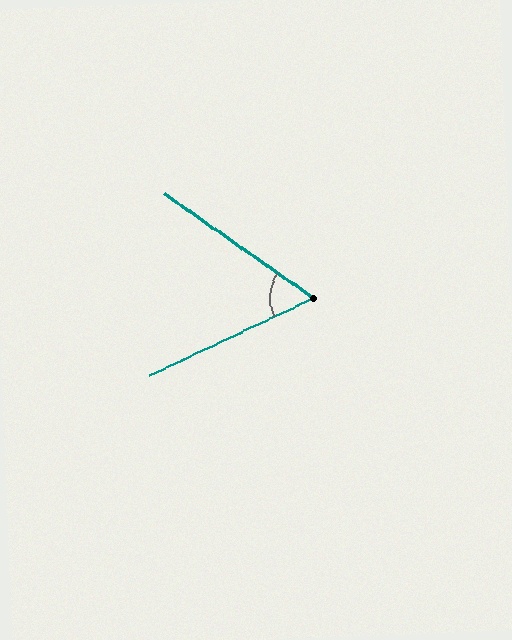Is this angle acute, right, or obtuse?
It is acute.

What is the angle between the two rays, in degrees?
Approximately 60 degrees.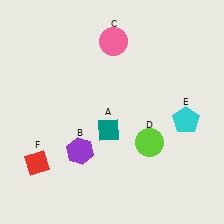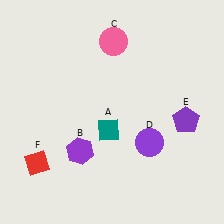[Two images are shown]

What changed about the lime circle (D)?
In Image 1, D is lime. In Image 2, it changed to purple.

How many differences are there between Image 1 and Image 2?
There are 2 differences between the two images.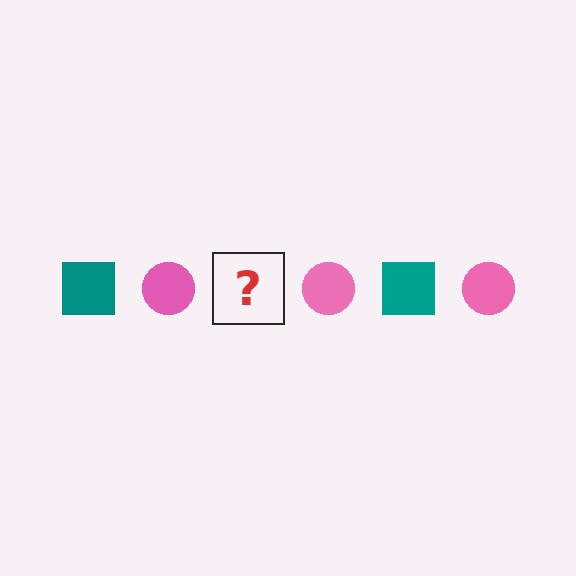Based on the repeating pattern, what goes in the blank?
The blank should be a teal square.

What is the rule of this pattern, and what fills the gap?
The rule is that the pattern alternates between teal square and pink circle. The gap should be filled with a teal square.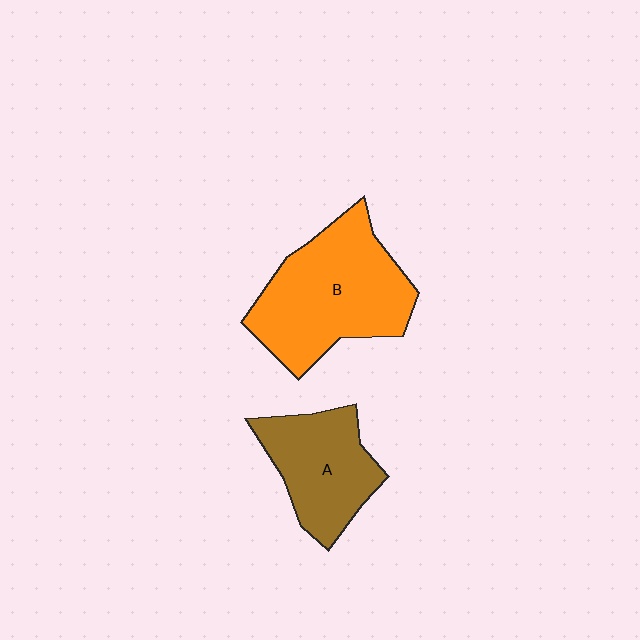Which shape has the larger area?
Shape B (orange).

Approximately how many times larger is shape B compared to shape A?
Approximately 1.5 times.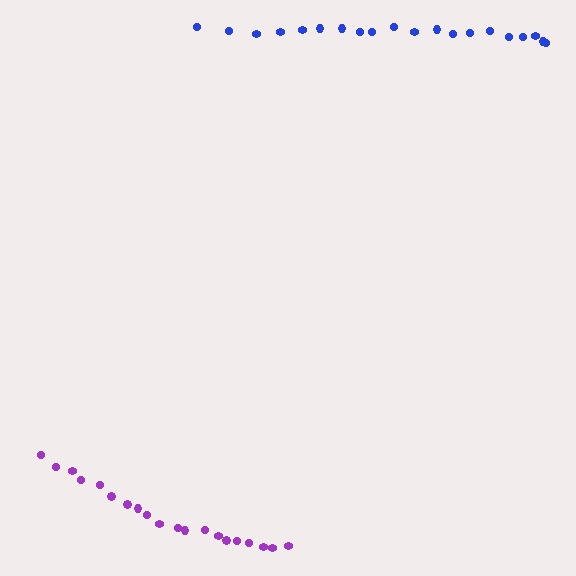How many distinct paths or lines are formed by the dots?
There are 2 distinct paths.